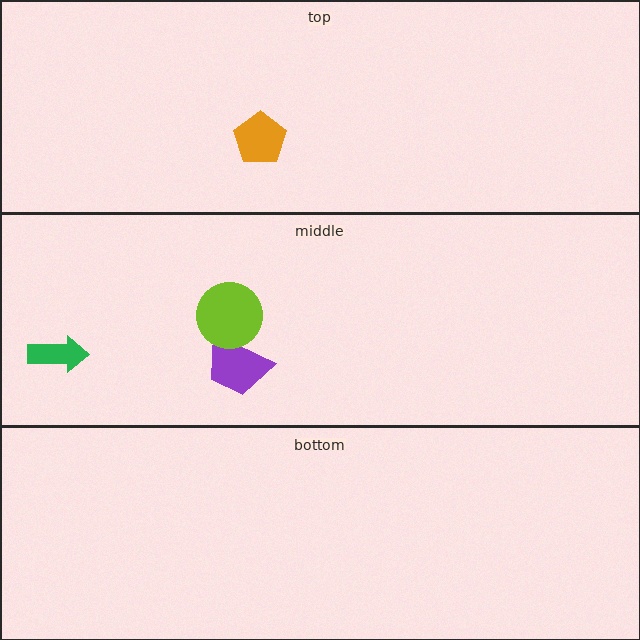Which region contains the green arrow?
The middle region.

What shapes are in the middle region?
The purple trapezoid, the lime circle, the green arrow.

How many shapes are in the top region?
1.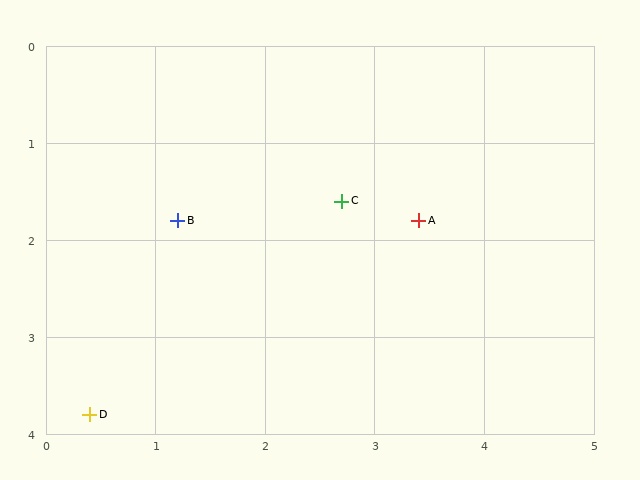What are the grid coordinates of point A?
Point A is at approximately (3.4, 1.8).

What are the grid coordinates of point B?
Point B is at approximately (1.2, 1.8).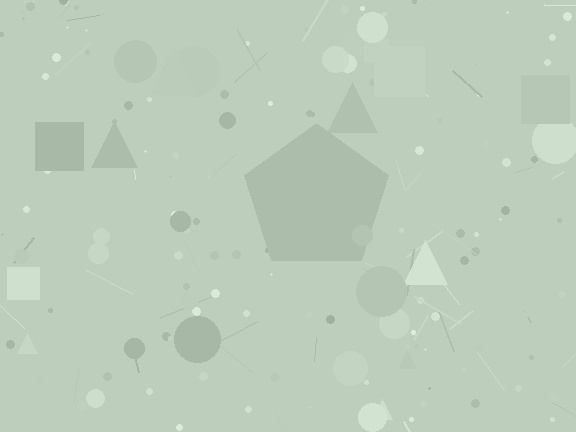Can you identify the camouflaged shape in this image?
The camouflaged shape is a pentagon.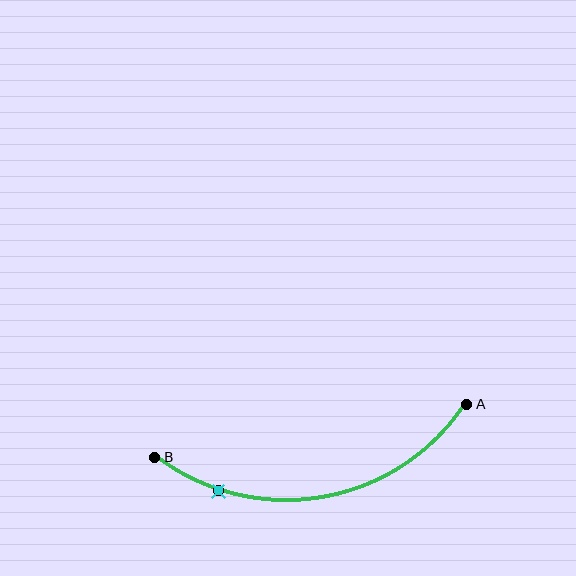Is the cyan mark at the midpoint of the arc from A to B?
No. The cyan mark lies on the arc but is closer to endpoint B. The arc midpoint would be at the point on the curve equidistant along the arc from both A and B.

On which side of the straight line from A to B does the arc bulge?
The arc bulges below the straight line connecting A and B.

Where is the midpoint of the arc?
The arc midpoint is the point on the curve farthest from the straight line joining A and B. It sits below that line.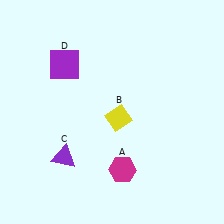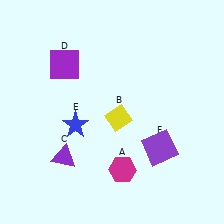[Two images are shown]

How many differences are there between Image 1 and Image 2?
There are 2 differences between the two images.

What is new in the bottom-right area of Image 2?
A purple square (F) was added in the bottom-right area of Image 2.